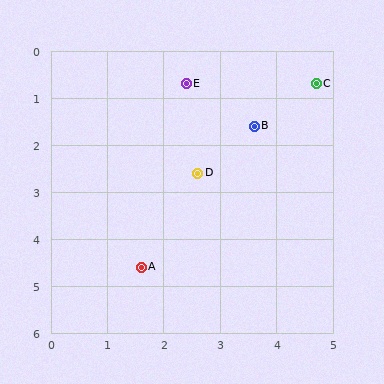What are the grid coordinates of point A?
Point A is at approximately (1.6, 4.6).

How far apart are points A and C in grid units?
Points A and C are about 5.0 grid units apart.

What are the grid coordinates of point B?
Point B is at approximately (3.6, 1.6).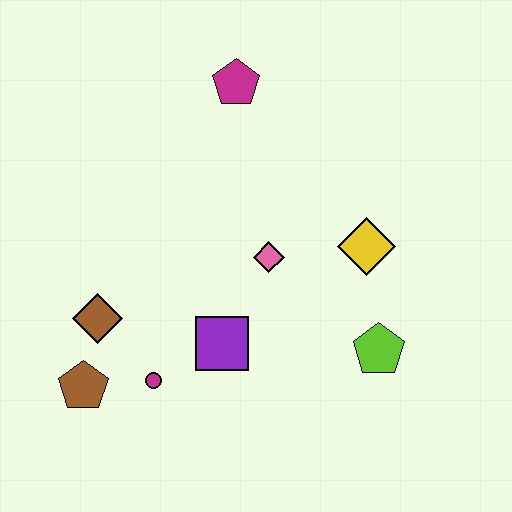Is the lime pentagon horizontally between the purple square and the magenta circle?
No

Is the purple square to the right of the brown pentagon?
Yes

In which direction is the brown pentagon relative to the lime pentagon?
The brown pentagon is to the left of the lime pentagon.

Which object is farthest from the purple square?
The magenta pentagon is farthest from the purple square.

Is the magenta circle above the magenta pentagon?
No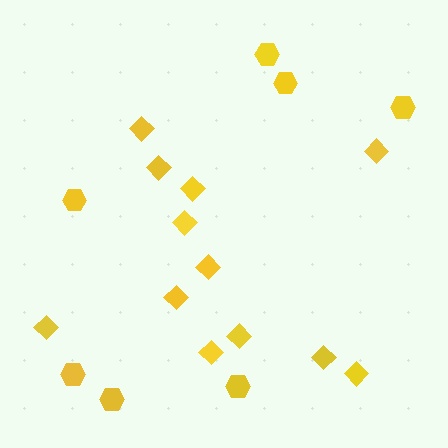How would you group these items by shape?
There are 2 groups: one group of hexagons (7) and one group of diamonds (12).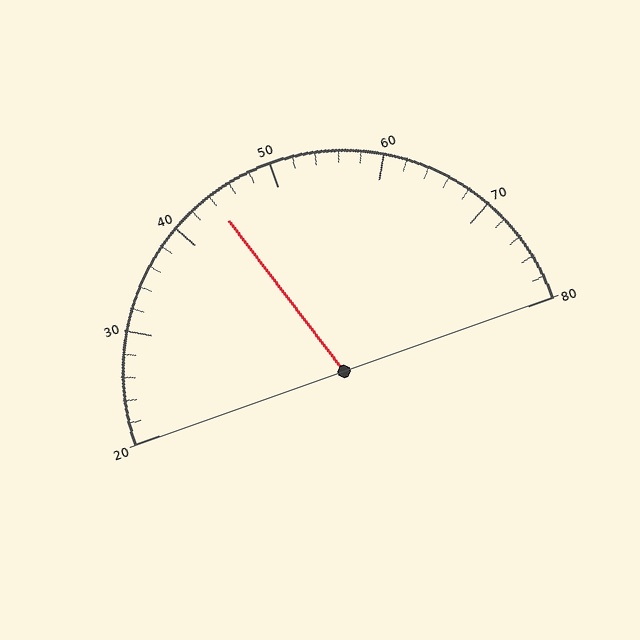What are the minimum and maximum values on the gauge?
The gauge ranges from 20 to 80.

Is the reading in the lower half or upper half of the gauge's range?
The reading is in the lower half of the range (20 to 80).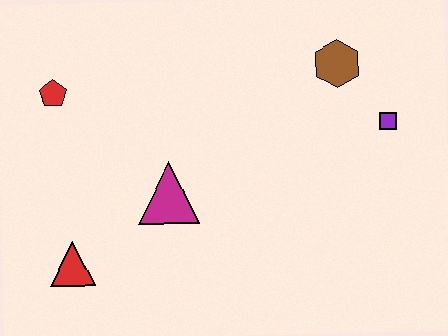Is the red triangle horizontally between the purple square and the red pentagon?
Yes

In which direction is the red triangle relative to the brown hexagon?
The red triangle is to the left of the brown hexagon.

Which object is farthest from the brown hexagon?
The red triangle is farthest from the brown hexagon.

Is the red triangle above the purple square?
No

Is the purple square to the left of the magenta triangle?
No